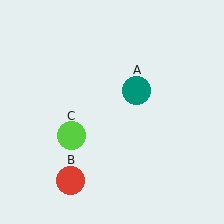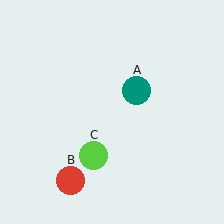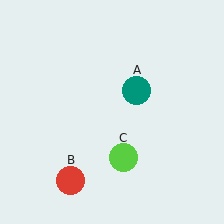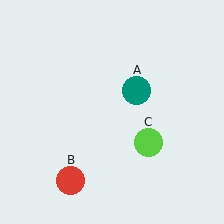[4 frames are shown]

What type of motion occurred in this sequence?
The lime circle (object C) rotated counterclockwise around the center of the scene.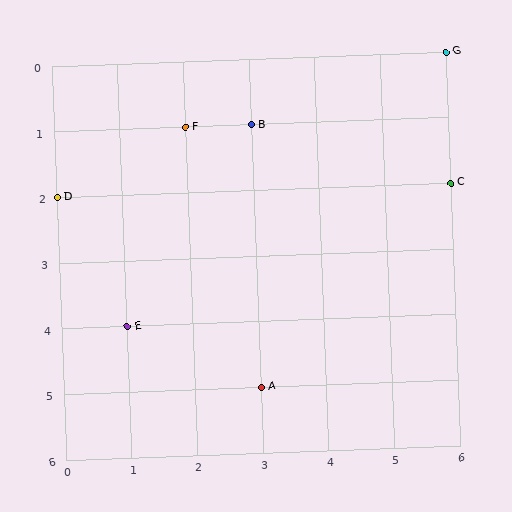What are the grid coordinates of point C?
Point C is at grid coordinates (6, 2).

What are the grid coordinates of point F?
Point F is at grid coordinates (2, 1).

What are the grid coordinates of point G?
Point G is at grid coordinates (6, 0).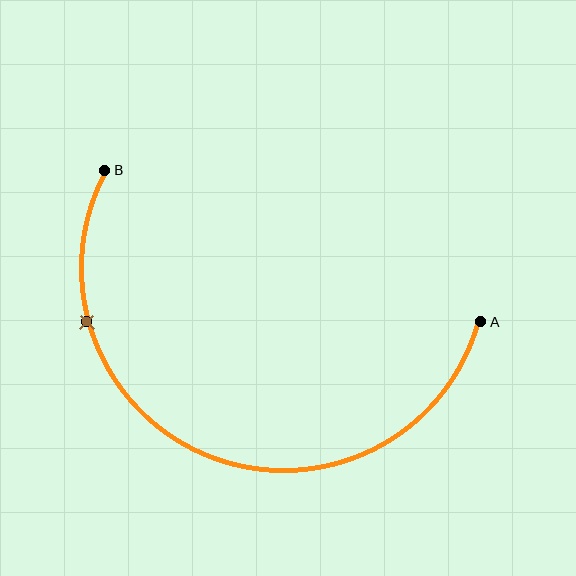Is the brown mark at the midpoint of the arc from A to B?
No. The brown mark lies on the arc but is closer to endpoint B. The arc midpoint would be at the point on the curve equidistant along the arc from both A and B.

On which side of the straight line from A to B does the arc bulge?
The arc bulges below the straight line connecting A and B.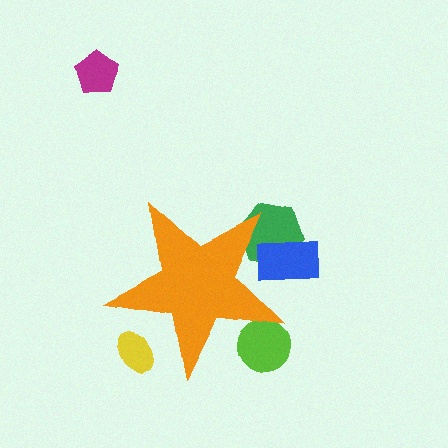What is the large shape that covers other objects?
An orange star.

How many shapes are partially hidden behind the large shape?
4 shapes are partially hidden.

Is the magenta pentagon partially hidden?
No, the magenta pentagon is fully visible.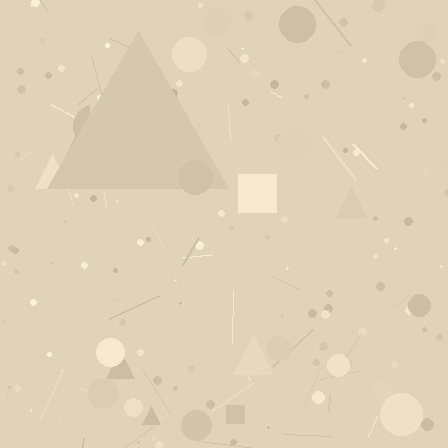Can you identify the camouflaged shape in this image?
The camouflaged shape is a triangle.